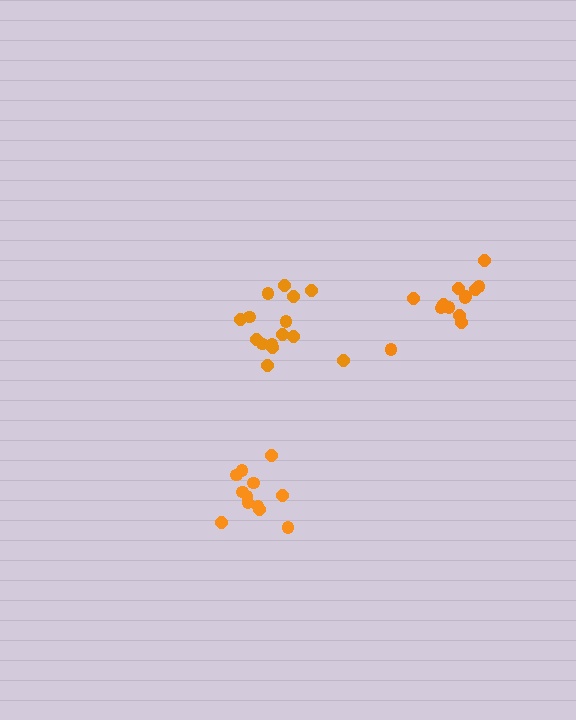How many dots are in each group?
Group 1: 12 dots, Group 2: 14 dots, Group 3: 15 dots (41 total).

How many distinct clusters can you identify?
There are 3 distinct clusters.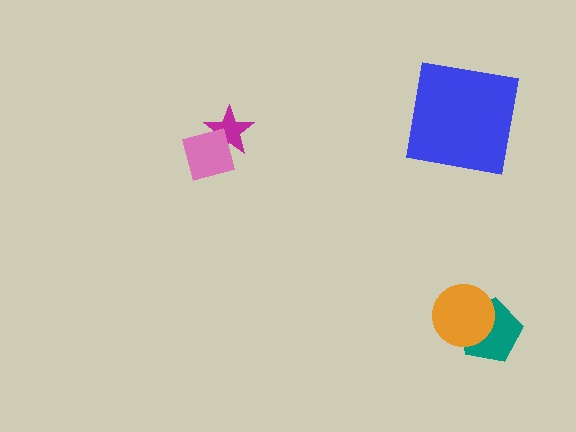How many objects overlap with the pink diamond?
1 object overlaps with the pink diamond.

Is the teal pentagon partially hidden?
Yes, it is partially covered by another shape.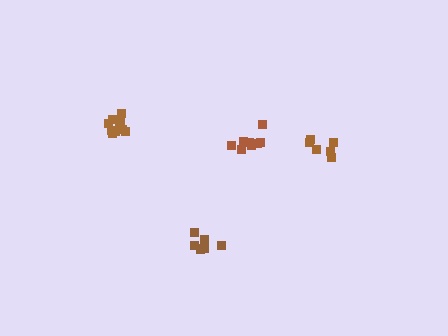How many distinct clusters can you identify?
There are 4 distinct clusters.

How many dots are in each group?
Group 1: 11 dots, Group 2: 6 dots, Group 3: 8 dots, Group 4: 6 dots (31 total).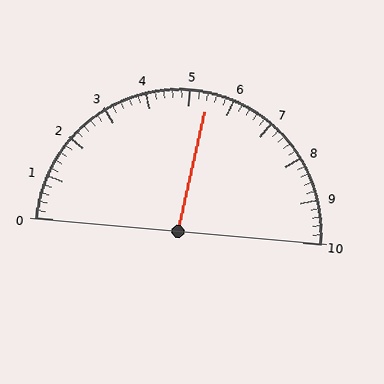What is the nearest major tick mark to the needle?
The nearest major tick mark is 5.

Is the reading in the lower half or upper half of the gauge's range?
The reading is in the upper half of the range (0 to 10).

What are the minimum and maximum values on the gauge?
The gauge ranges from 0 to 10.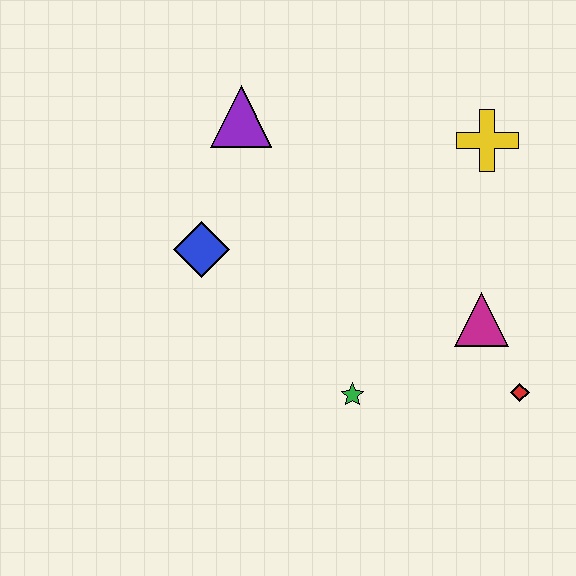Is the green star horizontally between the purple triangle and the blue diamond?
No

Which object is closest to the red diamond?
The magenta triangle is closest to the red diamond.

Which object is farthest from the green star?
The purple triangle is farthest from the green star.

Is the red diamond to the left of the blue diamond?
No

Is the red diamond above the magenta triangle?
No